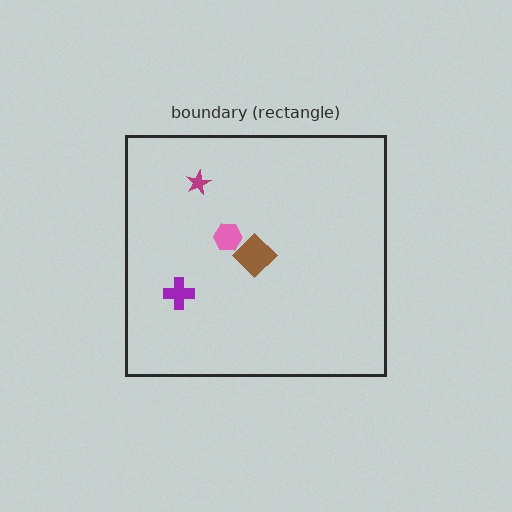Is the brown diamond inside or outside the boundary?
Inside.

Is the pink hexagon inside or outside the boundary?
Inside.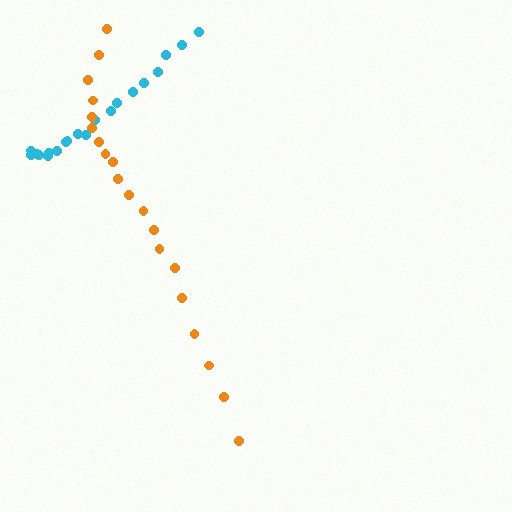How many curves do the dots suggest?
There are 2 distinct paths.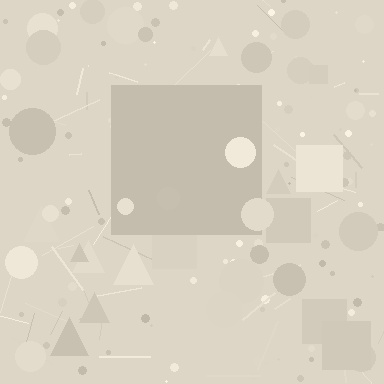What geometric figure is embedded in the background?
A square is embedded in the background.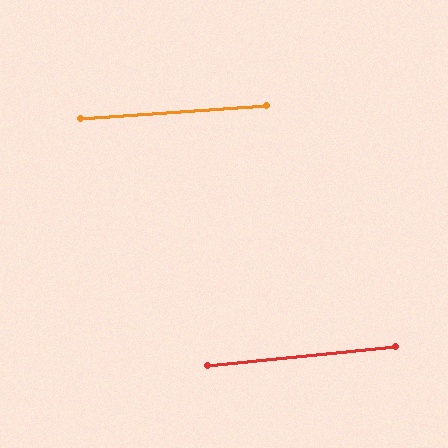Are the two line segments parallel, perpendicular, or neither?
Parallel — their directions differ by only 2.0°.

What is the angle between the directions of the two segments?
Approximately 2 degrees.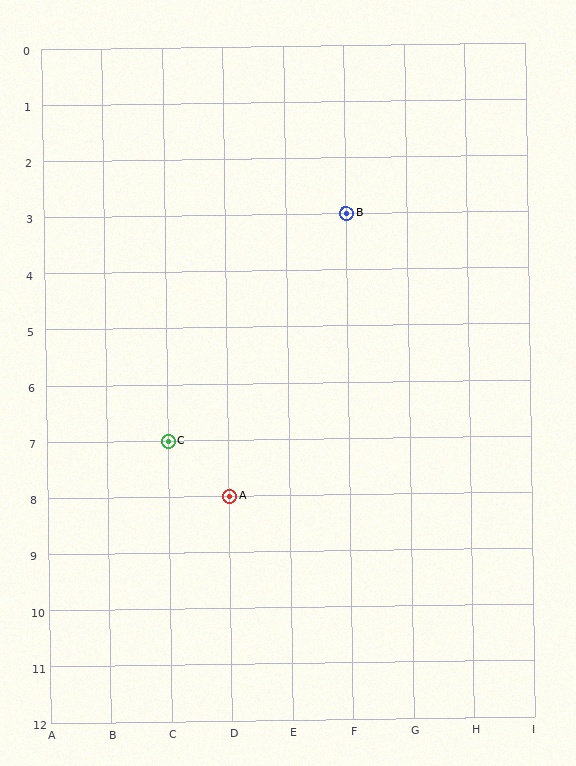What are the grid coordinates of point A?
Point A is at grid coordinates (D, 8).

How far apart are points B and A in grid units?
Points B and A are 2 columns and 5 rows apart (about 5.4 grid units diagonally).